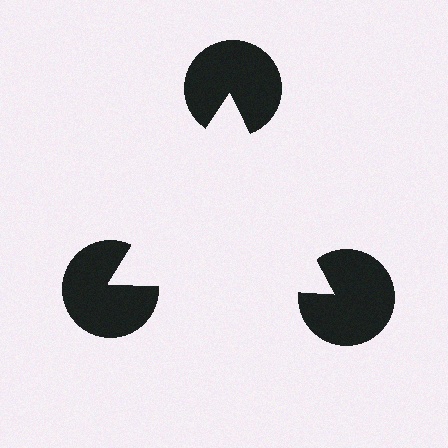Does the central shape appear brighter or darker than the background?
It typically appears slightly brighter than the background, even though no actual brightness change is drawn.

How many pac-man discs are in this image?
There are 3 — one at each vertex of the illusory triangle.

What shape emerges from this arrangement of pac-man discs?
An illusory triangle — its edges are inferred from the aligned wedge cuts in the pac-man discs, not physically drawn.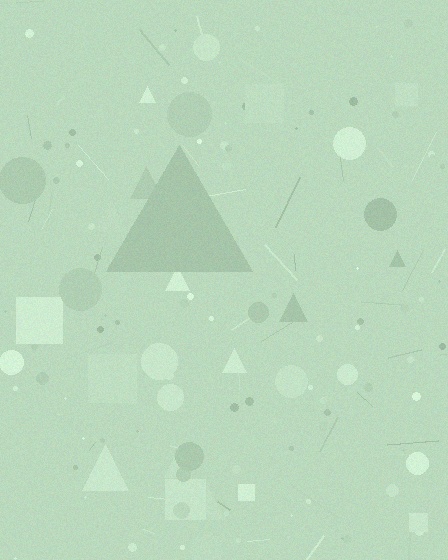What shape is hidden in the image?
A triangle is hidden in the image.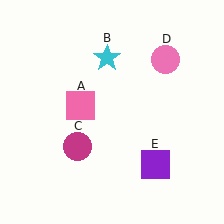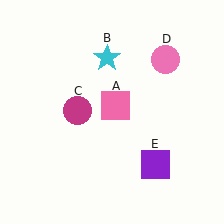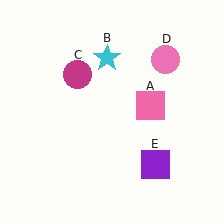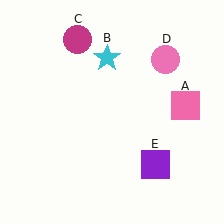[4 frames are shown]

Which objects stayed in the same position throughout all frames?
Cyan star (object B) and pink circle (object D) and purple square (object E) remained stationary.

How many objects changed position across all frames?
2 objects changed position: pink square (object A), magenta circle (object C).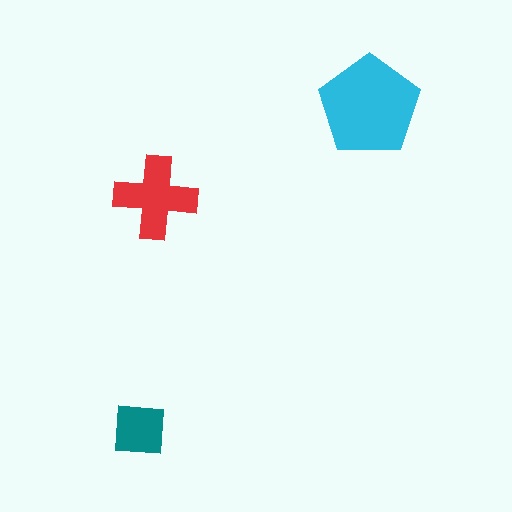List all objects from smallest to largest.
The teal square, the red cross, the cyan pentagon.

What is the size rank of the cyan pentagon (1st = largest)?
1st.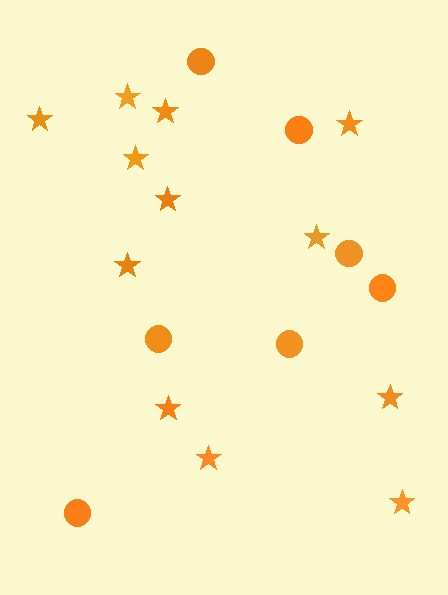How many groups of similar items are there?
There are 2 groups: one group of stars (12) and one group of circles (7).